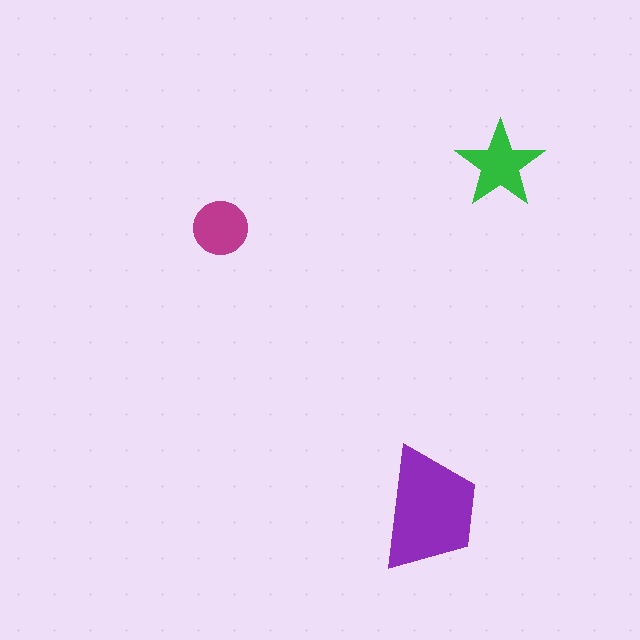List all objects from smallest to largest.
The magenta circle, the green star, the purple trapezoid.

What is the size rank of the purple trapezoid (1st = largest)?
1st.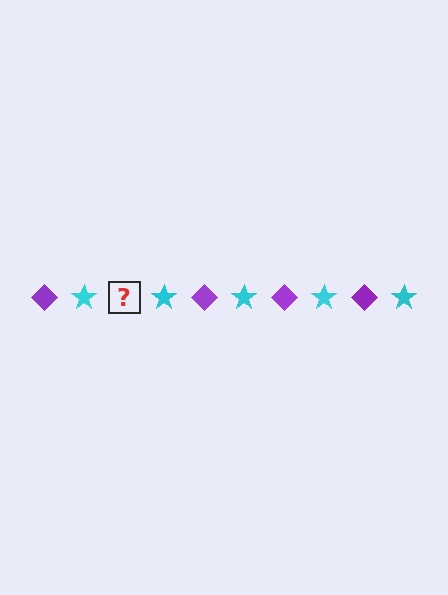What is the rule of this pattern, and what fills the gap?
The rule is that the pattern alternates between purple diamond and cyan star. The gap should be filled with a purple diamond.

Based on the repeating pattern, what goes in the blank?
The blank should be a purple diamond.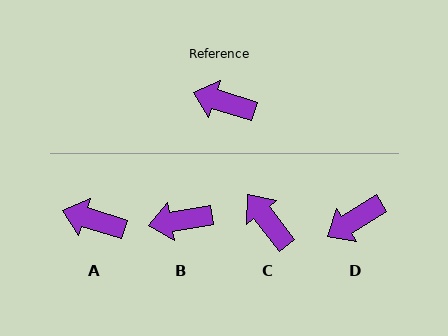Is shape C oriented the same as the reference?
No, it is off by about 34 degrees.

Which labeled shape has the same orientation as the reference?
A.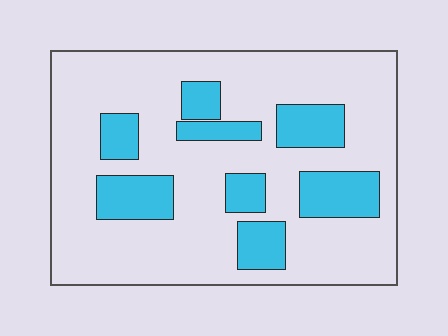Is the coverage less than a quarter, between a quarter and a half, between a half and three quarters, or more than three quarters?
Less than a quarter.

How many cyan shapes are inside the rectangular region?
8.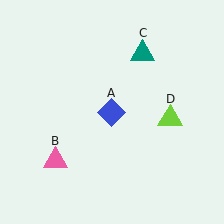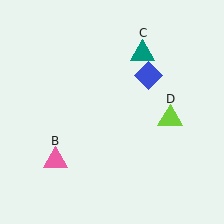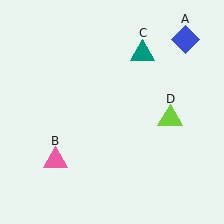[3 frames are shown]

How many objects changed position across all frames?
1 object changed position: blue diamond (object A).